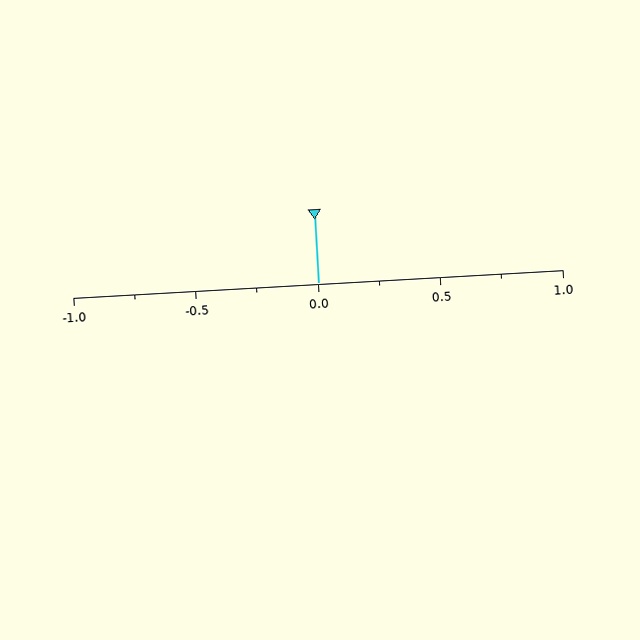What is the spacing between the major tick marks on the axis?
The major ticks are spaced 0.5 apart.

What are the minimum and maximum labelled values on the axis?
The axis runs from -1.0 to 1.0.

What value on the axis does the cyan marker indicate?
The marker indicates approximately 0.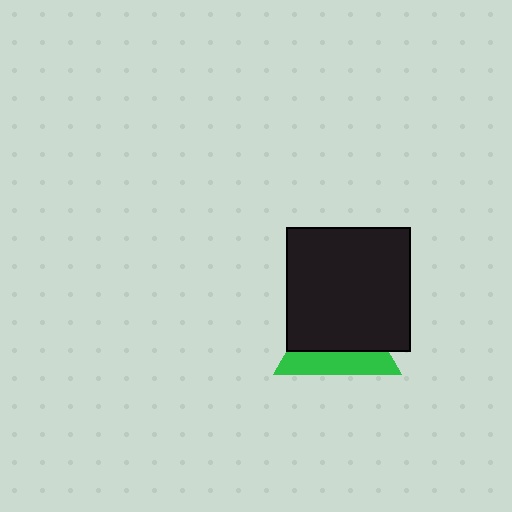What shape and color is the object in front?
The object in front is a black square.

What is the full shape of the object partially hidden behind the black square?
The partially hidden object is a green triangle.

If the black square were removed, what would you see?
You would see the complete green triangle.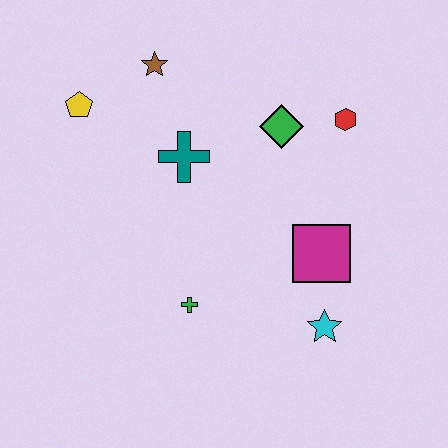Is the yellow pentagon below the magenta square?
No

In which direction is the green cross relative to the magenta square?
The green cross is to the left of the magenta square.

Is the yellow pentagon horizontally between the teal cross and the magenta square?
No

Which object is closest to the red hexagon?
The green diamond is closest to the red hexagon.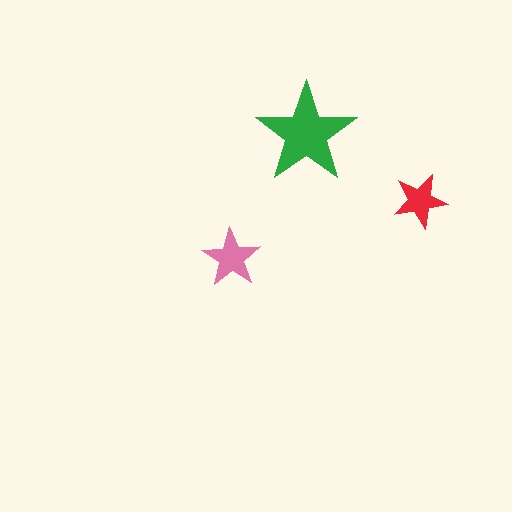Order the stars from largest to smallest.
the green one, the pink one, the red one.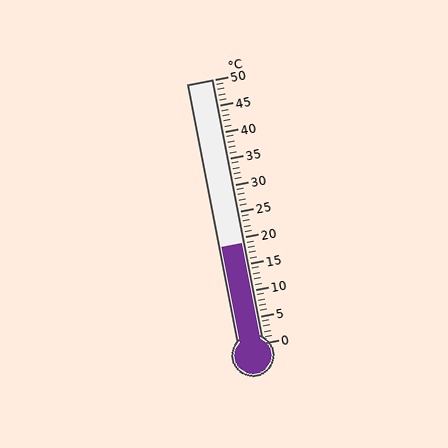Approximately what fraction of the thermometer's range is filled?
The thermometer is filled to approximately 40% of its range.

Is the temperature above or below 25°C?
The temperature is below 25°C.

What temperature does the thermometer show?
The thermometer shows approximately 19°C.